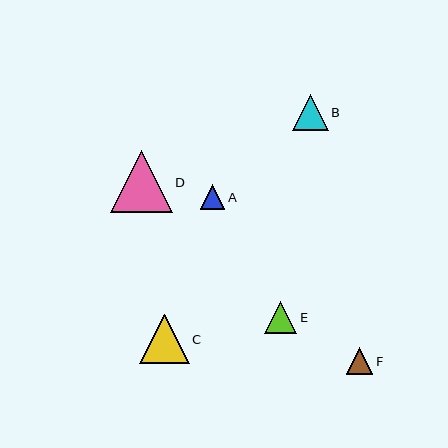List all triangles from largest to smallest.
From largest to smallest: D, C, B, E, F, A.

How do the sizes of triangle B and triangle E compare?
Triangle B and triangle E are approximately the same size.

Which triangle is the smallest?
Triangle A is the smallest with a size of approximately 24 pixels.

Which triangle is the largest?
Triangle D is the largest with a size of approximately 61 pixels.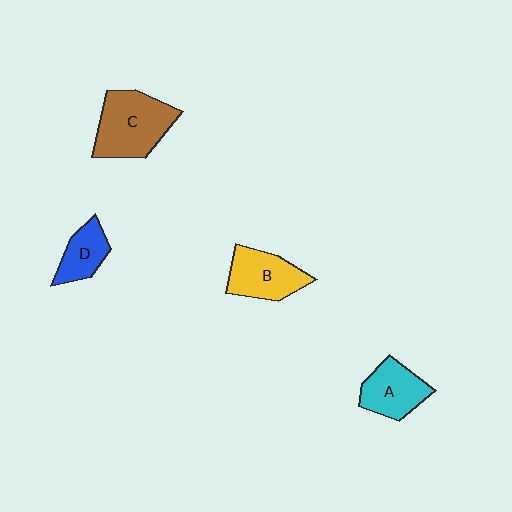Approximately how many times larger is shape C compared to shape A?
Approximately 1.4 times.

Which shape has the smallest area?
Shape D (blue).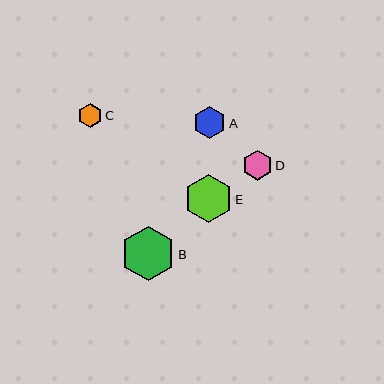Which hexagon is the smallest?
Hexagon C is the smallest with a size of approximately 25 pixels.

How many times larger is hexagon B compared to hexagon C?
Hexagon B is approximately 2.2 times the size of hexagon C.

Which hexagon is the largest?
Hexagon B is the largest with a size of approximately 55 pixels.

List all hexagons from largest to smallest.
From largest to smallest: B, E, A, D, C.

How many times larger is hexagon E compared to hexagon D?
Hexagon E is approximately 1.6 times the size of hexagon D.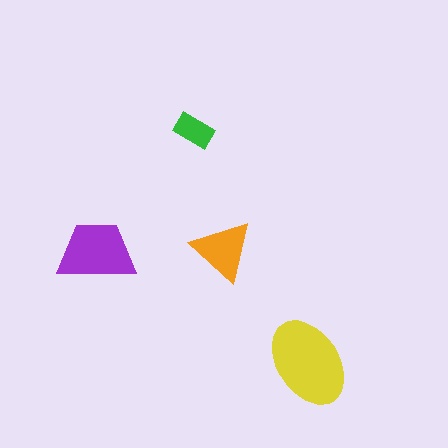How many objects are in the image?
There are 4 objects in the image.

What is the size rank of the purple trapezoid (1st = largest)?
2nd.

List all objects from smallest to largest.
The green rectangle, the orange triangle, the purple trapezoid, the yellow ellipse.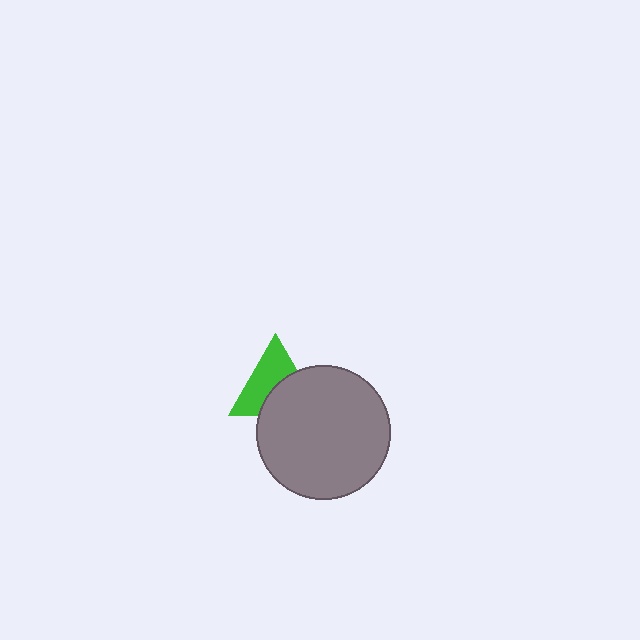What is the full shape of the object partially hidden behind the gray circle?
The partially hidden object is a green triangle.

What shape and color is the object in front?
The object in front is a gray circle.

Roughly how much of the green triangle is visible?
About half of it is visible (roughly 55%).